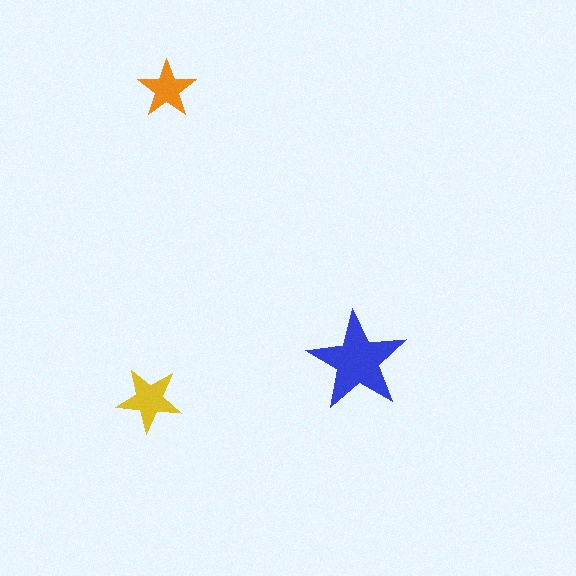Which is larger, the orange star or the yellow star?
The yellow one.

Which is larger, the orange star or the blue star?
The blue one.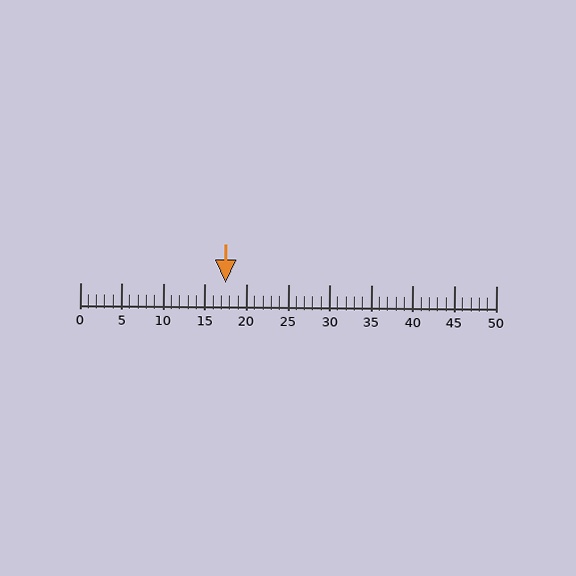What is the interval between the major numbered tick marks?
The major tick marks are spaced 5 units apart.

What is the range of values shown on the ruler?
The ruler shows values from 0 to 50.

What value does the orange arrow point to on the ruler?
The orange arrow points to approximately 18.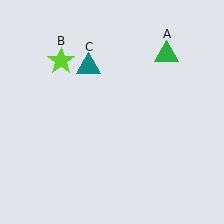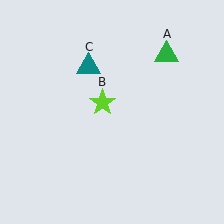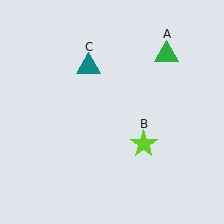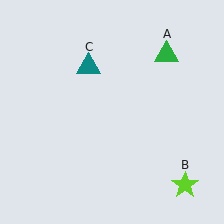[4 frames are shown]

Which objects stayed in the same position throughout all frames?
Green triangle (object A) and teal triangle (object C) remained stationary.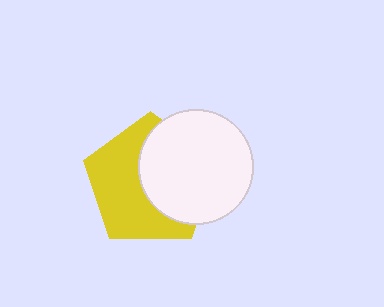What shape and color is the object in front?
The object in front is a white circle.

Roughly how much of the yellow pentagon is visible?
About half of it is visible (roughly 54%).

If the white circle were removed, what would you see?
You would see the complete yellow pentagon.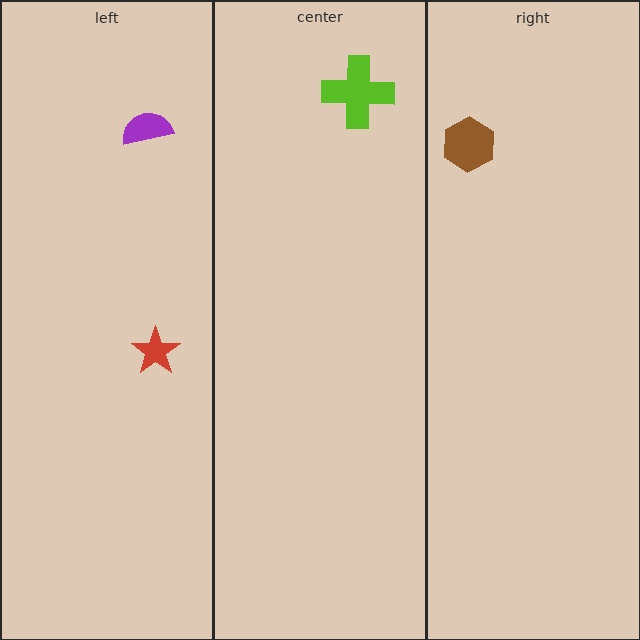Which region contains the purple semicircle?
The left region.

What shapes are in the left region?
The purple semicircle, the red star.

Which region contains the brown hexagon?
The right region.